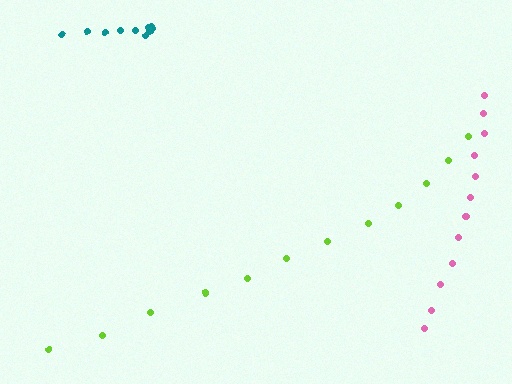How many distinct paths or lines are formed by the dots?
There are 3 distinct paths.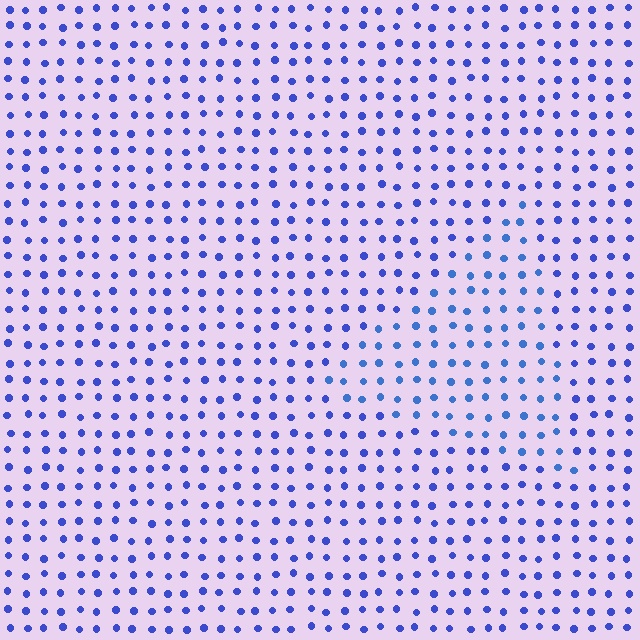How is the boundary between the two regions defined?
The boundary is defined purely by a slight shift in hue (about 17 degrees). Spacing, size, and orientation are identical on both sides.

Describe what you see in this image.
The image is filled with small blue elements in a uniform arrangement. A triangle-shaped region is visible where the elements are tinted to a slightly different hue, forming a subtle color boundary.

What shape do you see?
I see a triangle.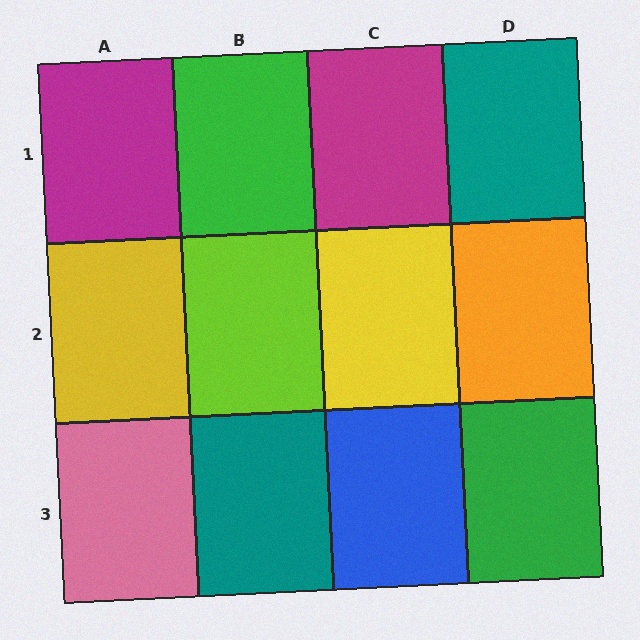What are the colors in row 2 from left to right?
Yellow, lime, yellow, orange.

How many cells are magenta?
2 cells are magenta.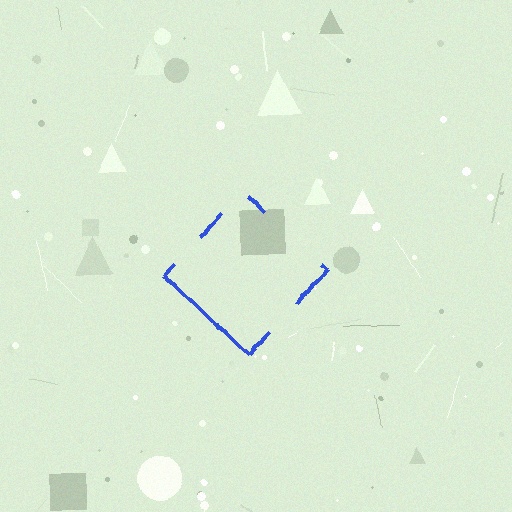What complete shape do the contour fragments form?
The contour fragments form a diamond.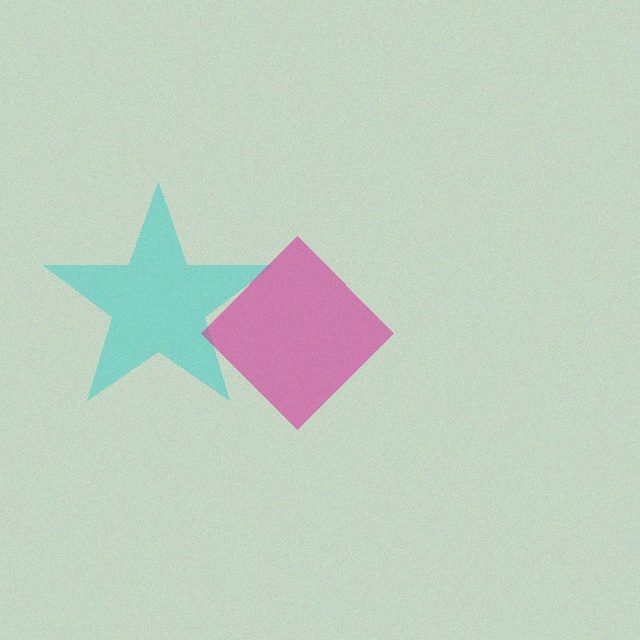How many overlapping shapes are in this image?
There are 2 overlapping shapes in the image.